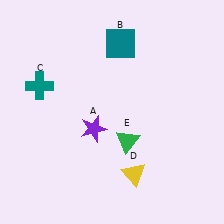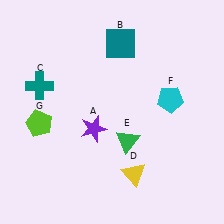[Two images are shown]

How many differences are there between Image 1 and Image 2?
There are 2 differences between the two images.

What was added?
A cyan pentagon (F), a lime pentagon (G) were added in Image 2.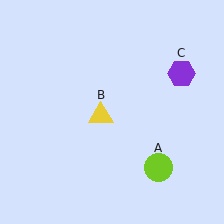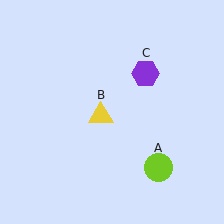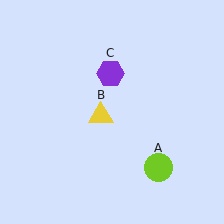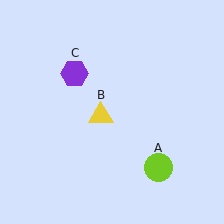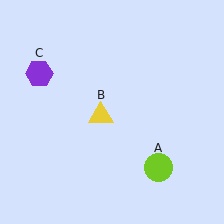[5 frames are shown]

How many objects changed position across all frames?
1 object changed position: purple hexagon (object C).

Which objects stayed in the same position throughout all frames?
Lime circle (object A) and yellow triangle (object B) remained stationary.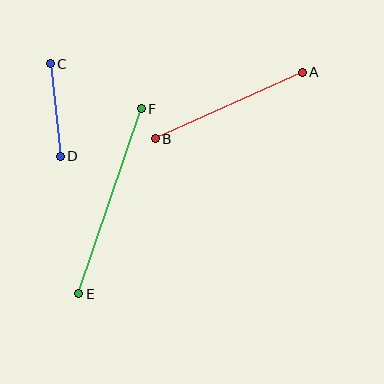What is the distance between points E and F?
The distance is approximately 195 pixels.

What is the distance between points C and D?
The distance is approximately 93 pixels.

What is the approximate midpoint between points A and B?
The midpoint is at approximately (229, 106) pixels.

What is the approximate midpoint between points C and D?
The midpoint is at approximately (55, 110) pixels.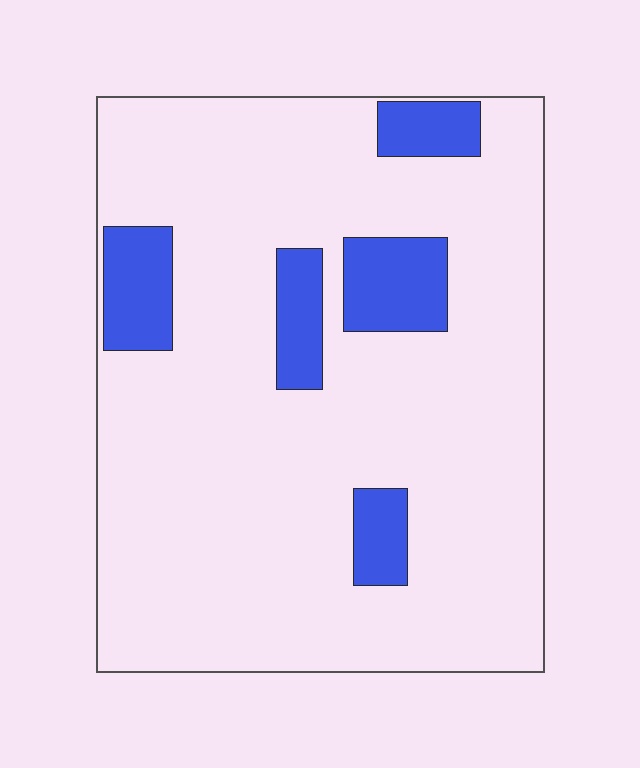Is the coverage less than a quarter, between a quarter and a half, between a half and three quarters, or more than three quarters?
Less than a quarter.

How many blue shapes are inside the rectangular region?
5.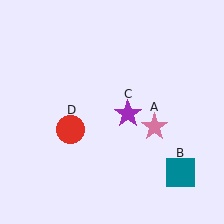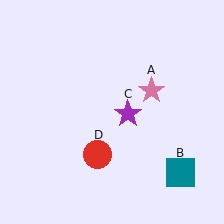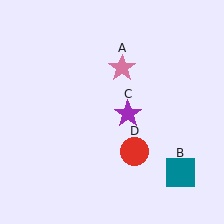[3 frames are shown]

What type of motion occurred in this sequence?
The pink star (object A), red circle (object D) rotated counterclockwise around the center of the scene.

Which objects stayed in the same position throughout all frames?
Teal square (object B) and purple star (object C) remained stationary.